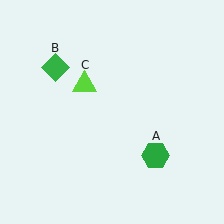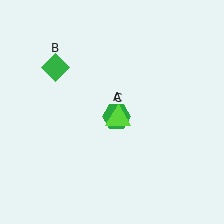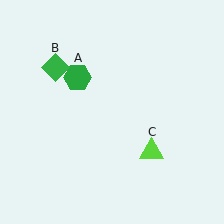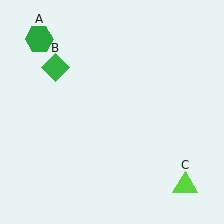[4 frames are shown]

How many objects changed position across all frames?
2 objects changed position: green hexagon (object A), lime triangle (object C).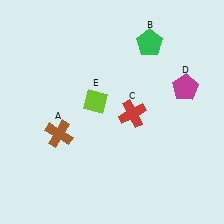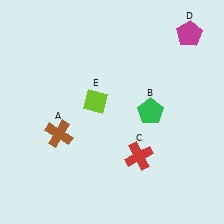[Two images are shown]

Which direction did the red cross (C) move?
The red cross (C) moved down.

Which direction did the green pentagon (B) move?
The green pentagon (B) moved down.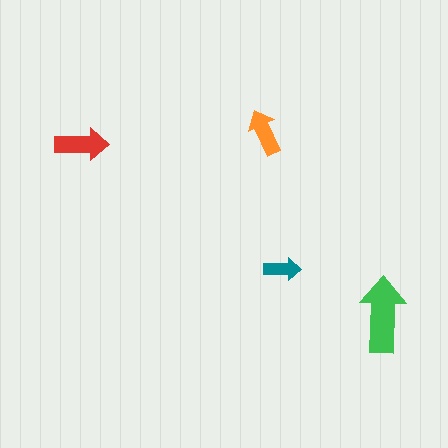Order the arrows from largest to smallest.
the green one, the red one, the orange one, the teal one.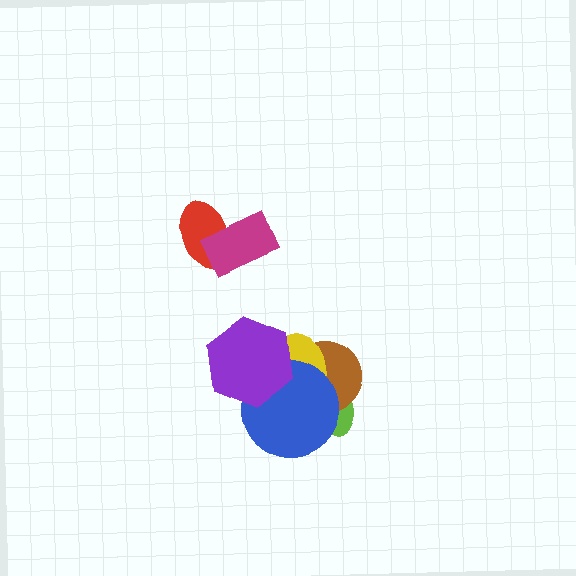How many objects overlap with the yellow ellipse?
3 objects overlap with the yellow ellipse.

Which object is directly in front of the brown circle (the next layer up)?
The yellow ellipse is directly in front of the brown circle.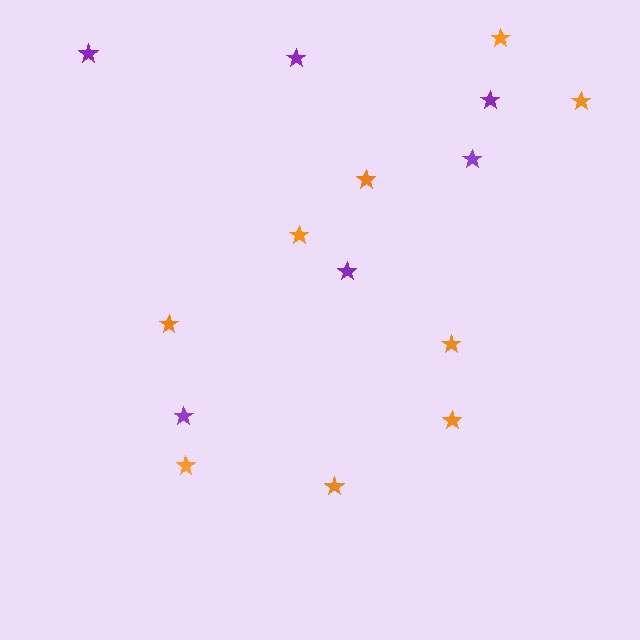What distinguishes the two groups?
There are 2 groups: one group of orange stars (9) and one group of purple stars (6).